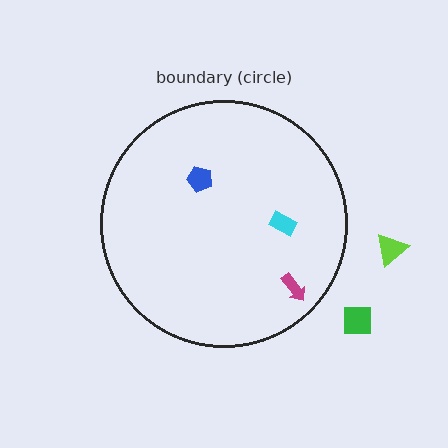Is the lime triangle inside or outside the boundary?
Outside.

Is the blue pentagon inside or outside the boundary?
Inside.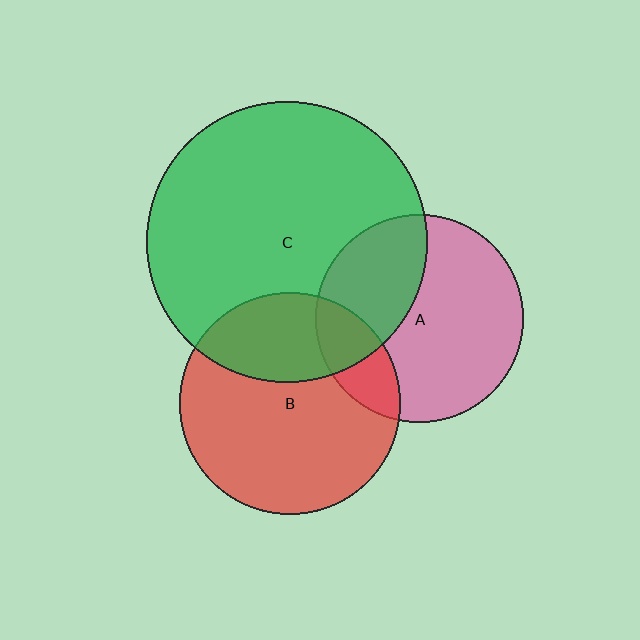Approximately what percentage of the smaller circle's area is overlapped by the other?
Approximately 35%.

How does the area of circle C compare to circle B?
Approximately 1.6 times.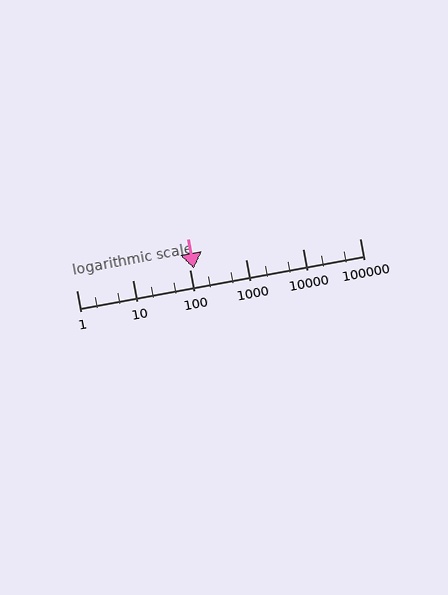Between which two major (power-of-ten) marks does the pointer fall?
The pointer is between 100 and 1000.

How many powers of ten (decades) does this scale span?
The scale spans 5 decades, from 1 to 100000.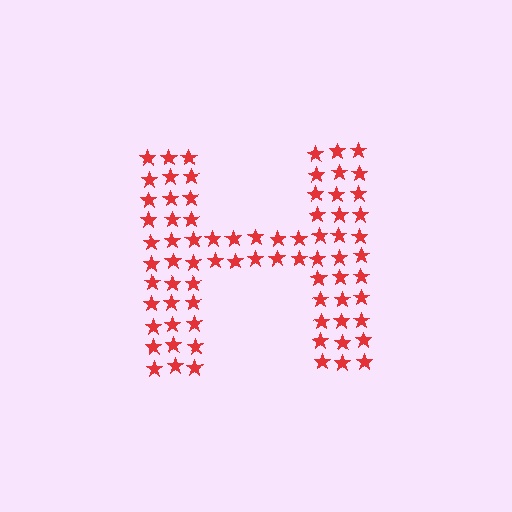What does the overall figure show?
The overall figure shows the letter H.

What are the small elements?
The small elements are stars.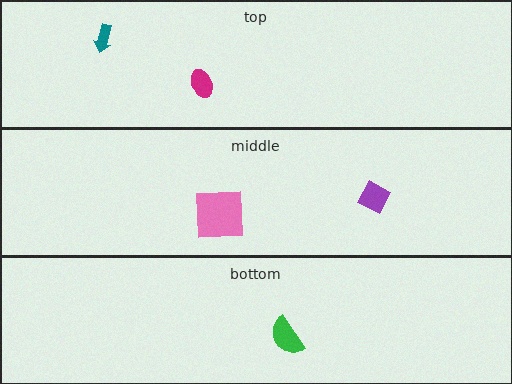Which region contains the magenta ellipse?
The top region.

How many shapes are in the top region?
2.